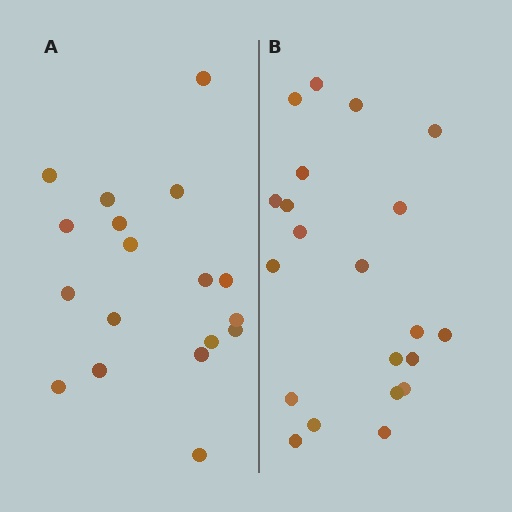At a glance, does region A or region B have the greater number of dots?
Region B (the right region) has more dots.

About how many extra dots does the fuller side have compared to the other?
Region B has just a few more — roughly 2 or 3 more dots than region A.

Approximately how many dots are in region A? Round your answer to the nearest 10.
About 20 dots. (The exact count is 18, which rounds to 20.)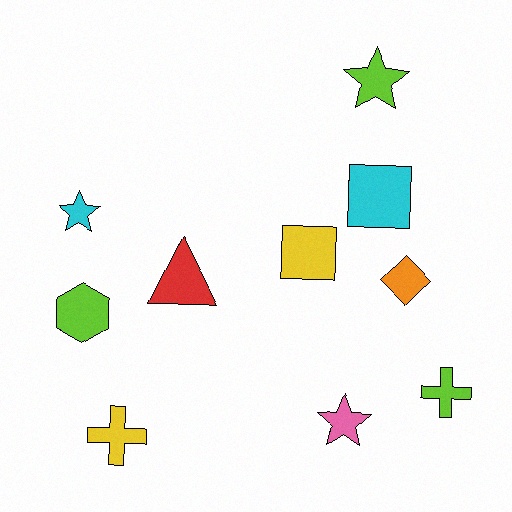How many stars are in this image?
There are 3 stars.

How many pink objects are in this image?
There is 1 pink object.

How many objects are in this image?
There are 10 objects.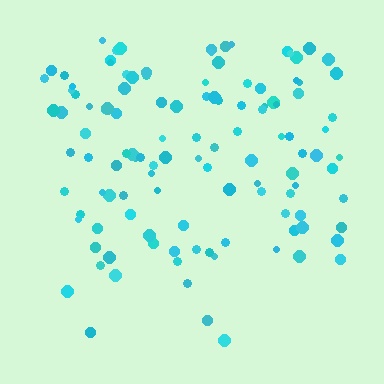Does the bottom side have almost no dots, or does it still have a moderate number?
Still a moderate number, just noticeably fewer than the top.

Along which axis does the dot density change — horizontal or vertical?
Vertical.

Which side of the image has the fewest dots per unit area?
The bottom.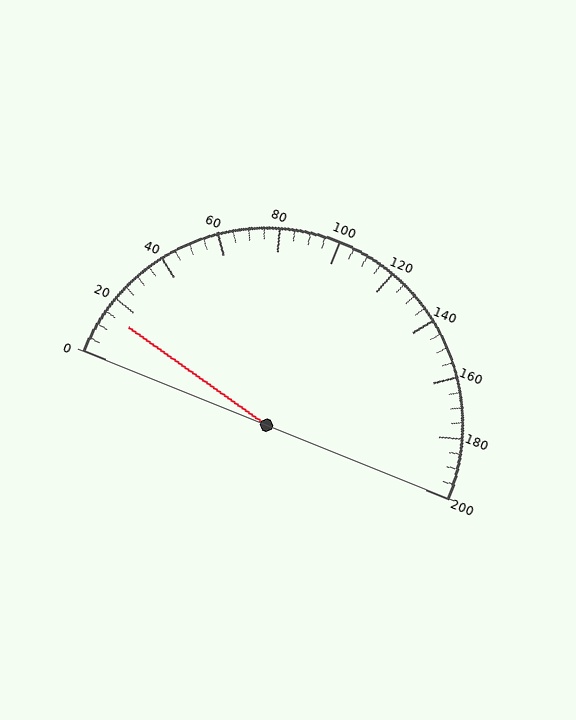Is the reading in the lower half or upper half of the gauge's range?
The reading is in the lower half of the range (0 to 200).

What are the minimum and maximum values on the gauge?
The gauge ranges from 0 to 200.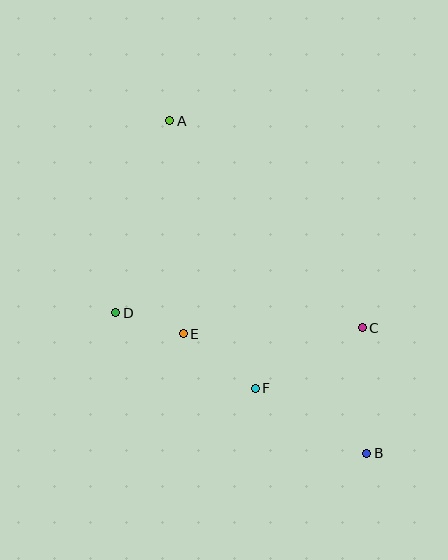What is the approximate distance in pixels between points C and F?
The distance between C and F is approximately 123 pixels.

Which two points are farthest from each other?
Points A and B are farthest from each other.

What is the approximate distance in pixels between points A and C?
The distance between A and C is approximately 283 pixels.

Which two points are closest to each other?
Points D and E are closest to each other.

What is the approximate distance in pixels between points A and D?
The distance between A and D is approximately 199 pixels.